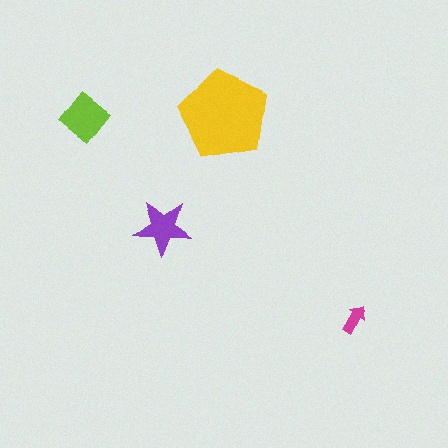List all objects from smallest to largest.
The magenta arrow, the purple star, the lime diamond, the yellow pentagon.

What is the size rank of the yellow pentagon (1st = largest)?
1st.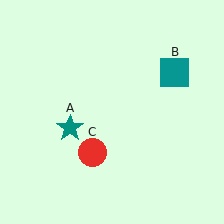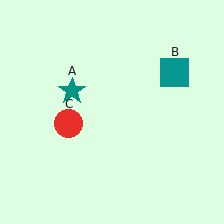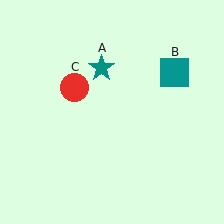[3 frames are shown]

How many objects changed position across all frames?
2 objects changed position: teal star (object A), red circle (object C).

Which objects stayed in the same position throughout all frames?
Teal square (object B) remained stationary.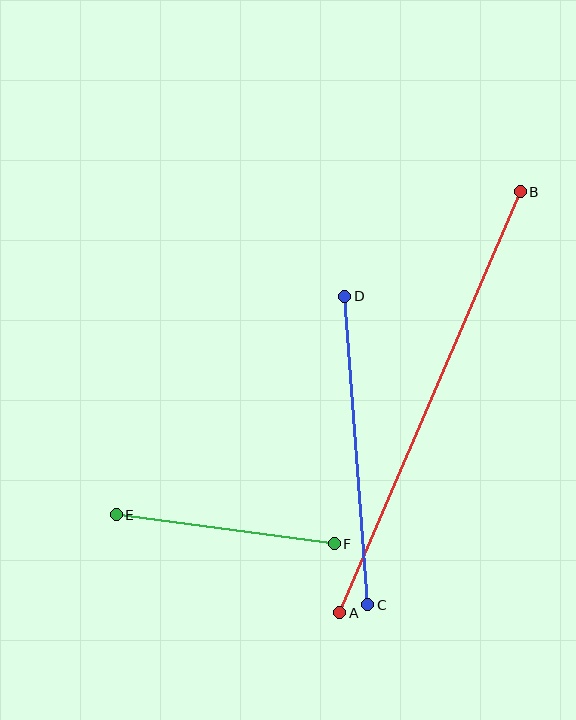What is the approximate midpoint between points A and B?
The midpoint is at approximately (430, 402) pixels.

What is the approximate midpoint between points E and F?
The midpoint is at approximately (225, 529) pixels.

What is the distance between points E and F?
The distance is approximately 220 pixels.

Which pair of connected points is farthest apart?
Points A and B are farthest apart.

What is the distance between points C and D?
The distance is approximately 309 pixels.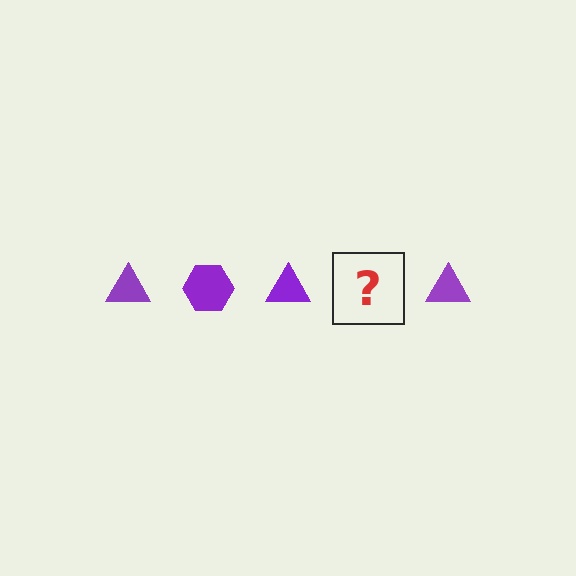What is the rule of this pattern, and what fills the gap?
The rule is that the pattern cycles through triangle, hexagon shapes in purple. The gap should be filled with a purple hexagon.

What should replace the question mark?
The question mark should be replaced with a purple hexagon.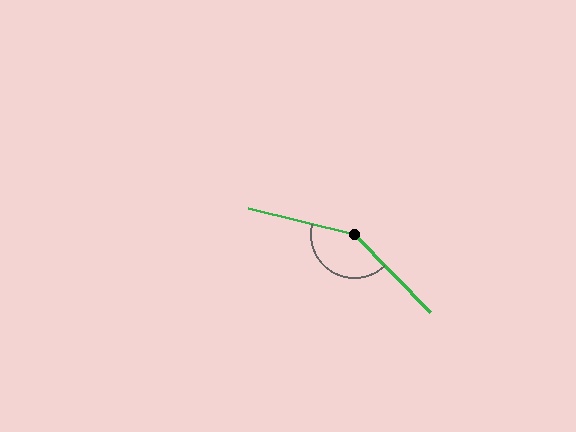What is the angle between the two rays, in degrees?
Approximately 148 degrees.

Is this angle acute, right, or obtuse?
It is obtuse.